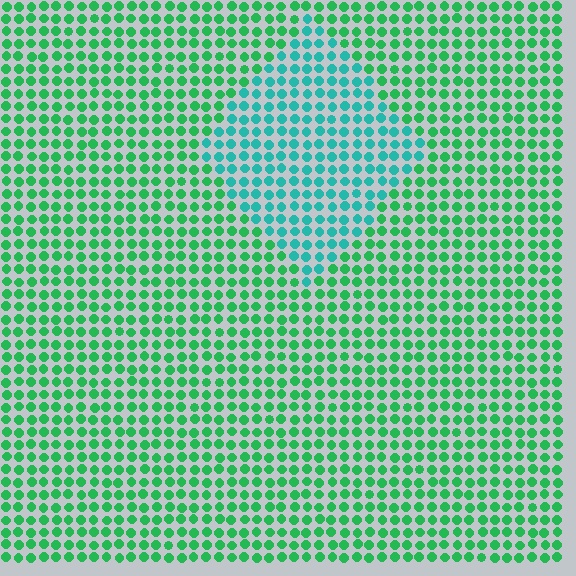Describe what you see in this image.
The image is filled with small green elements in a uniform arrangement. A diamond-shaped region is visible where the elements are tinted to a slightly different hue, forming a subtle color boundary.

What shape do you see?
I see a diamond.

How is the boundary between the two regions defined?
The boundary is defined purely by a slight shift in hue (about 36 degrees). Spacing, size, and orientation are identical on both sides.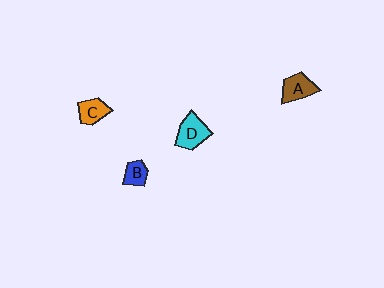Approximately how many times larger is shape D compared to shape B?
Approximately 1.7 times.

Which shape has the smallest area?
Shape B (blue).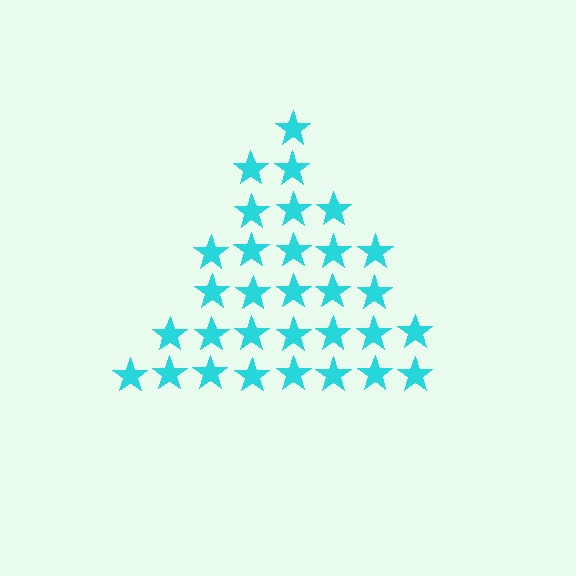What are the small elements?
The small elements are stars.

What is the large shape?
The large shape is a triangle.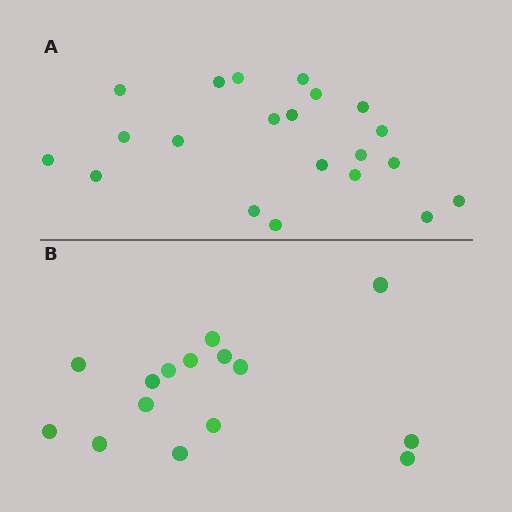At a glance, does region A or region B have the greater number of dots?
Region A (the top region) has more dots.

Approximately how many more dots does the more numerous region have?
Region A has about 6 more dots than region B.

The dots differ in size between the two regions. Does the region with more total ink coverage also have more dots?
No. Region B has more total ink coverage because its dots are larger, but region A actually contains more individual dots. Total area can be misleading — the number of items is what matters here.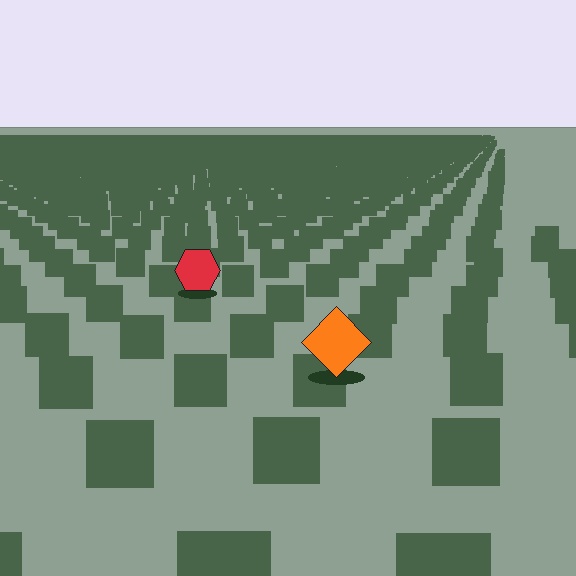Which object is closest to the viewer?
The orange diamond is closest. The texture marks near it are larger and more spread out.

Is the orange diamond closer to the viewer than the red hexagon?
Yes. The orange diamond is closer — you can tell from the texture gradient: the ground texture is coarser near it.